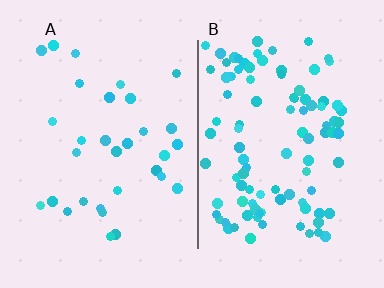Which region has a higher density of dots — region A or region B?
B (the right).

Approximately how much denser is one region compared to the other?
Approximately 3.2× — region B over region A.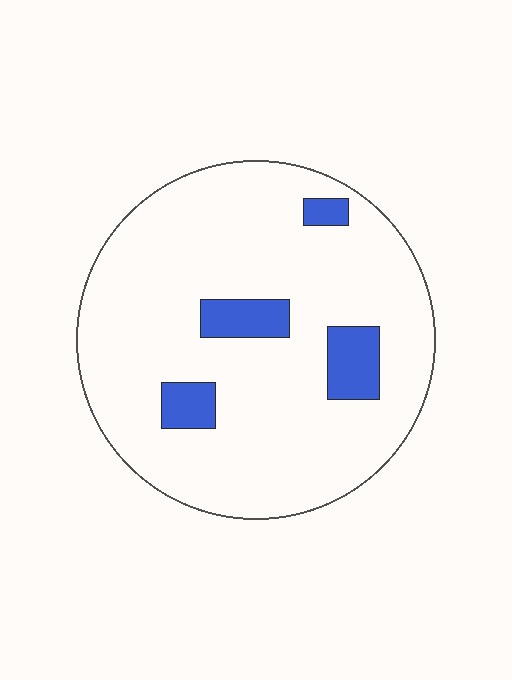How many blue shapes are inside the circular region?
4.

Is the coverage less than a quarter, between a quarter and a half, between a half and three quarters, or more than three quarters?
Less than a quarter.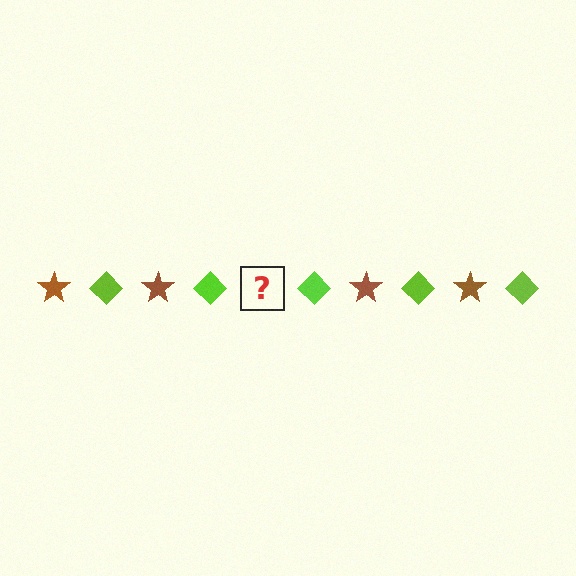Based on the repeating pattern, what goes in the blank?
The blank should be a brown star.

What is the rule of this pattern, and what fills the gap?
The rule is that the pattern alternates between brown star and lime diamond. The gap should be filled with a brown star.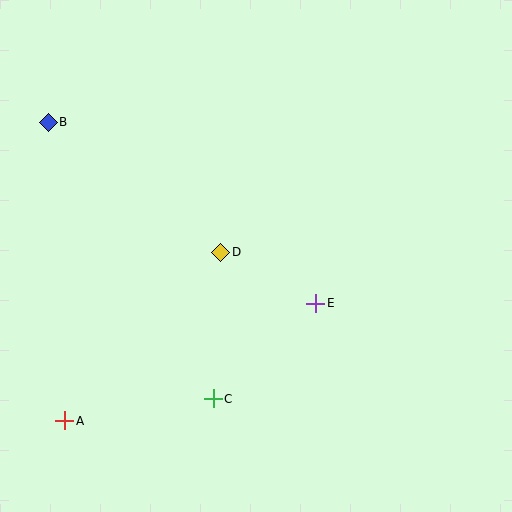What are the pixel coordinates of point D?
Point D is at (221, 252).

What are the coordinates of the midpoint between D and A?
The midpoint between D and A is at (143, 336).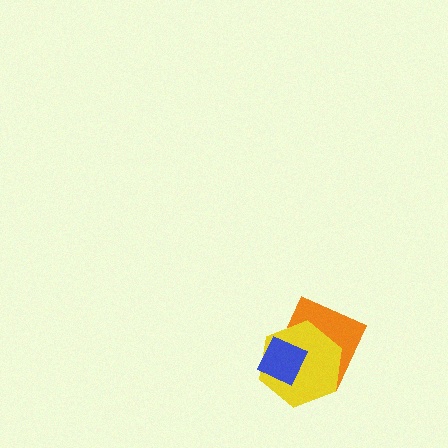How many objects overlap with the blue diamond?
2 objects overlap with the blue diamond.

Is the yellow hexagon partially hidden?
Yes, it is partially covered by another shape.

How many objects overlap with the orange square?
2 objects overlap with the orange square.